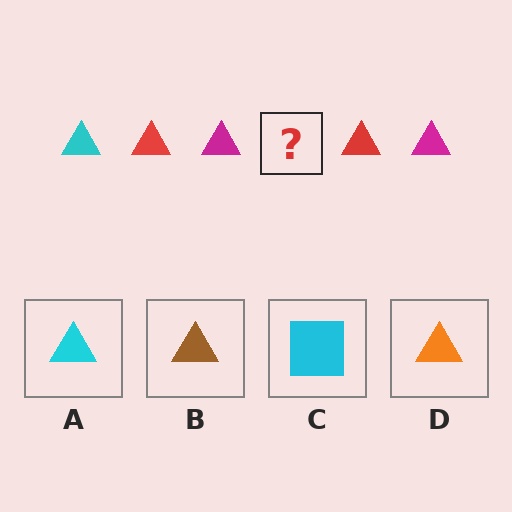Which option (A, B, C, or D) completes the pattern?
A.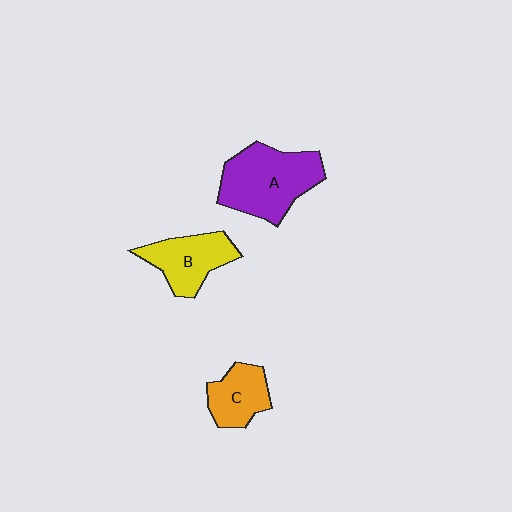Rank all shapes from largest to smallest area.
From largest to smallest: A (purple), B (yellow), C (orange).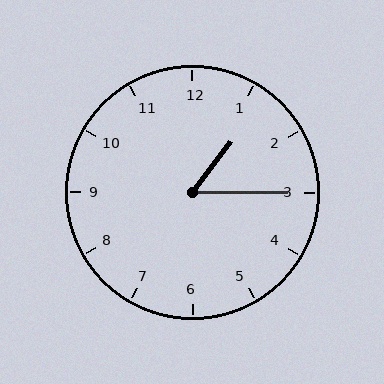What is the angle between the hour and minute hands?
Approximately 52 degrees.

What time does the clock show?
1:15.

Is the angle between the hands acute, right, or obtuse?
It is acute.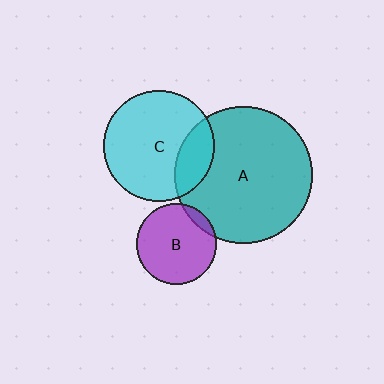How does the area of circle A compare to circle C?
Approximately 1.5 times.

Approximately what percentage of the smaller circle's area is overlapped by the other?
Approximately 20%.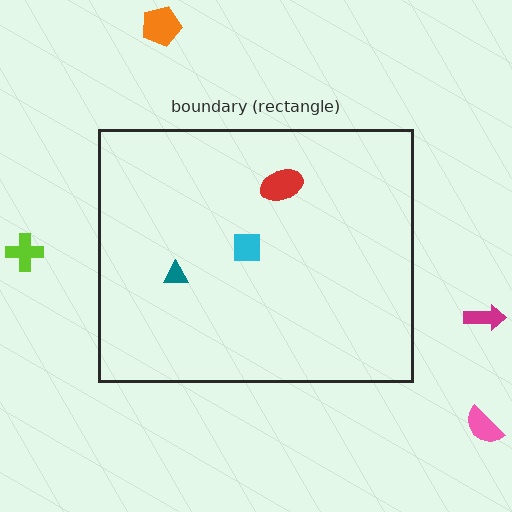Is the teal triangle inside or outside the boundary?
Inside.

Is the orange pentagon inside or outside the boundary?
Outside.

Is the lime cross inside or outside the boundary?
Outside.